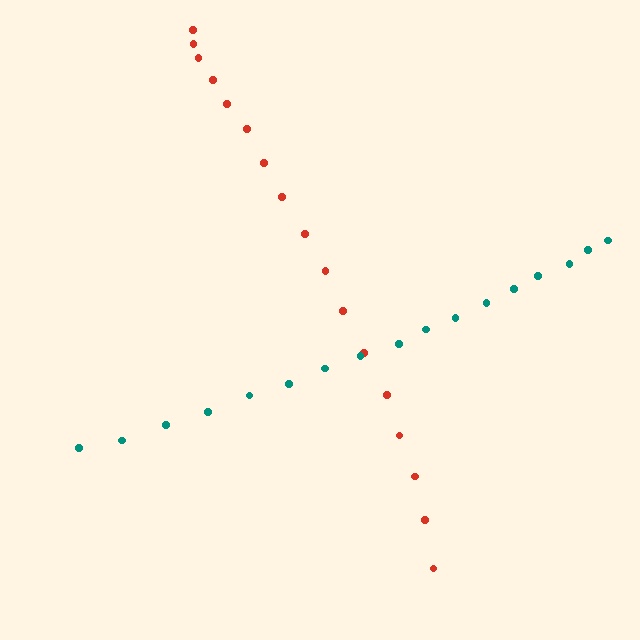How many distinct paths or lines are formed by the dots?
There are 2 distinct paths.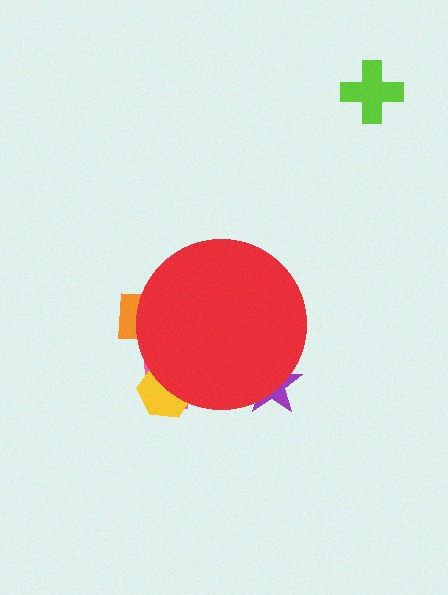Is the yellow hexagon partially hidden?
Yes, the yellow hexagon is partially hidden behind the red circle.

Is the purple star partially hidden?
Yes, the purple star is partially hidden behind the red circle.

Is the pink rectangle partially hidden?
Yes, the pink rectangle is partially hidden behind the red circle.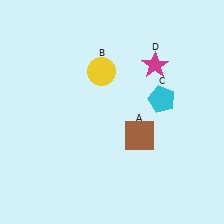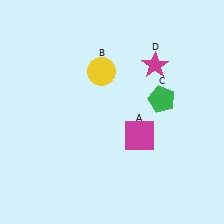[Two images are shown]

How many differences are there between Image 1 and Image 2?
There are 2 differences between the two images.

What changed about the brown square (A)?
In Image 1, A is brown. In Image 2, it changed to magenta.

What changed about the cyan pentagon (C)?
In Image 1, C is cyan. In Image 2, it changed to green.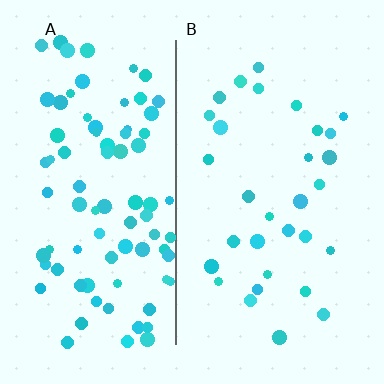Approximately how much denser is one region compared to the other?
Approximately 2.8× — region A over region B.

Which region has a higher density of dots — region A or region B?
A (the left).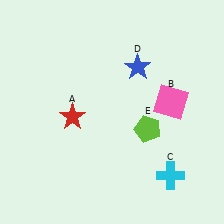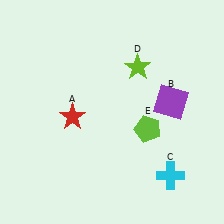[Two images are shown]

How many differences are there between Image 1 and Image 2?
There are 2 differences between the two images.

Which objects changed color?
B changed from pink to purple. D changed from blue to lime.